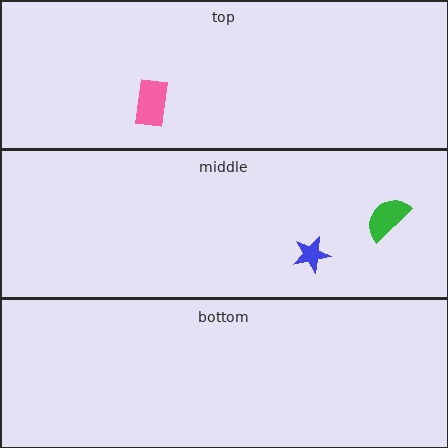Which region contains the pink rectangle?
The top region.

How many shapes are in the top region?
1.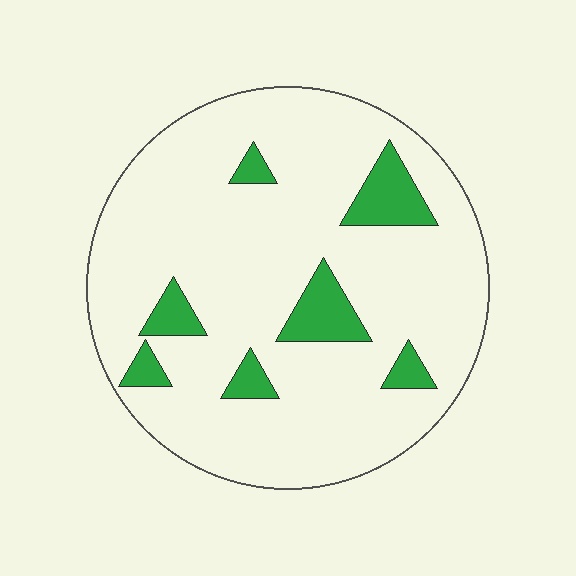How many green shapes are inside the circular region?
7.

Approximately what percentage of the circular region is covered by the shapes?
Approximately 15%.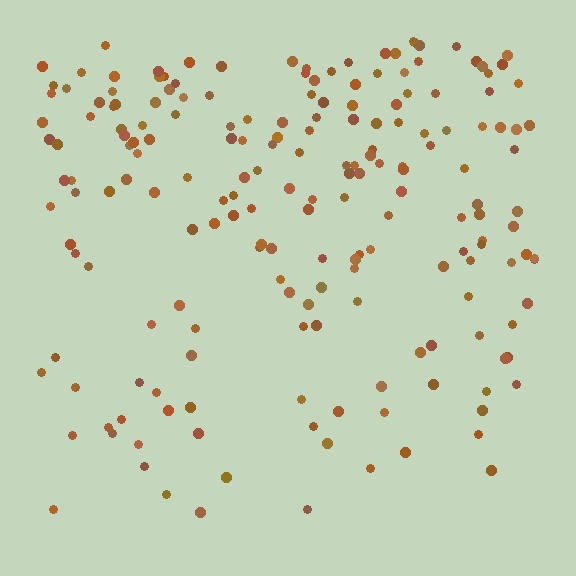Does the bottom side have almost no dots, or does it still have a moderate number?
Still a moderate number, just noticeably fewer than the top.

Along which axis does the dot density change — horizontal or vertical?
Vertical.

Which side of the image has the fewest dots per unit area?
The bottom.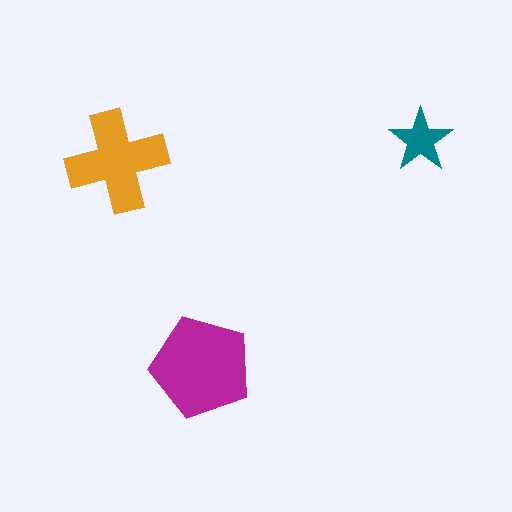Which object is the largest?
The magenta pentagon.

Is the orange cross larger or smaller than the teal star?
Larger.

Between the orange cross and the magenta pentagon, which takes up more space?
The magenta pentagon.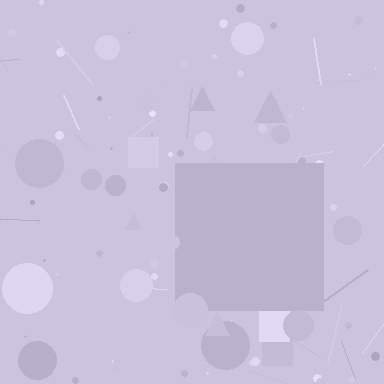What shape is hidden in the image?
A square is hidden in the image.